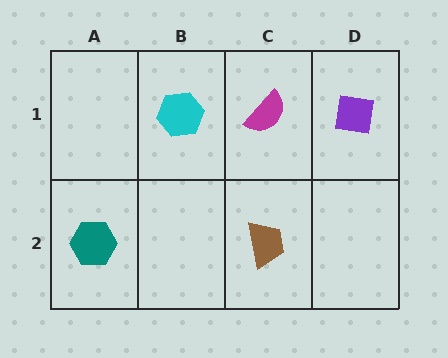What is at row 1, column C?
A magenta semicircle.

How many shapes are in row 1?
3 shapes.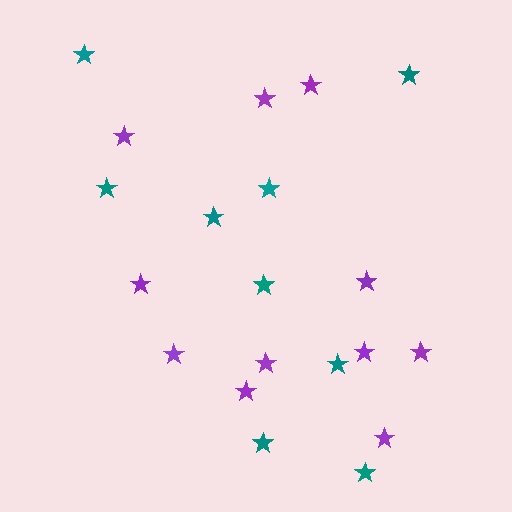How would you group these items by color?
There are 2 groups: one group of teal stars (9) and one group of purple stars (11).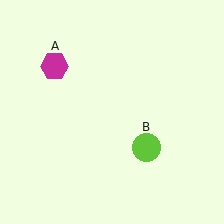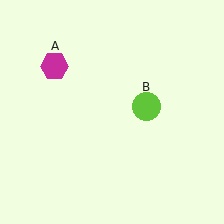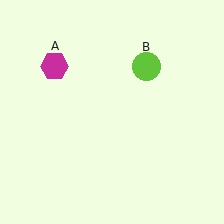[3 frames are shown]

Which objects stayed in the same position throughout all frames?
Magenta hexagon (object A) remained stationary.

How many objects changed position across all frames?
1 object changed position: lime circle (object B).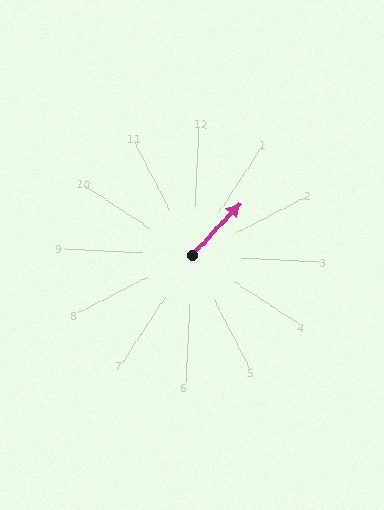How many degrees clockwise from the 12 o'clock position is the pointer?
Approximately 40 degrees.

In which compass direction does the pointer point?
Northeast.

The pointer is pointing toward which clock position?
Roughly 1 o'clock.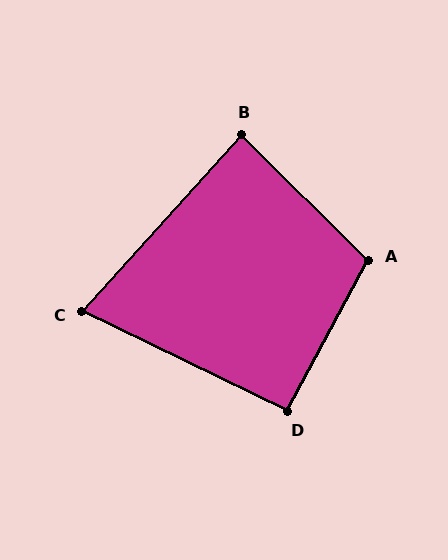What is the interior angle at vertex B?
Approximately 88 degrees (approximately right).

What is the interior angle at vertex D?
Approximately 92 degrees (approximately right).